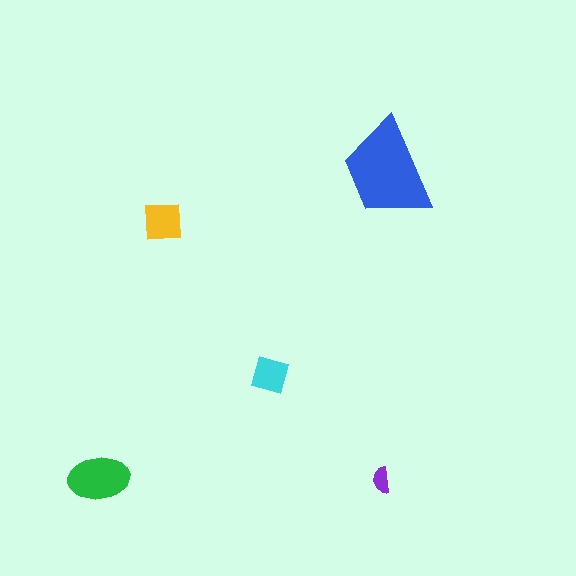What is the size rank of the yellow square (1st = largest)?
3rd.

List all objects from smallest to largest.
The purple semicircle, the cyan diamond, the yellow square, the green ellipse, the blue trapezoid.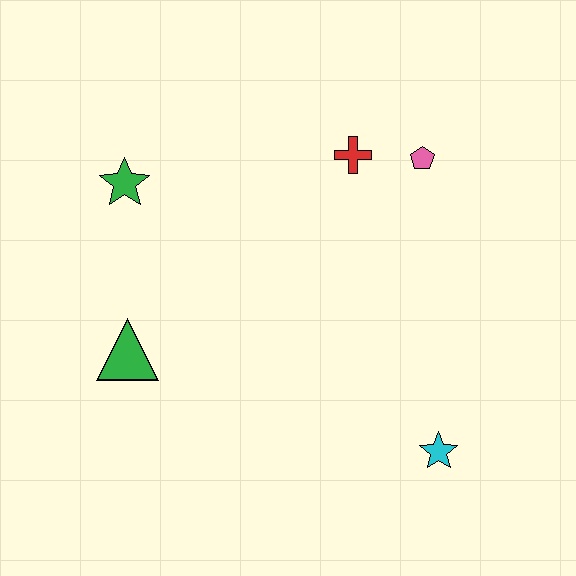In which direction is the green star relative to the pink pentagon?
The green star is to the left of the pink pentagon.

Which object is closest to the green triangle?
The green star is closest to the green triangle.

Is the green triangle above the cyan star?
Yes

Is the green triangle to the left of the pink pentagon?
Yes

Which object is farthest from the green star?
The cyan star is farthest from the green star.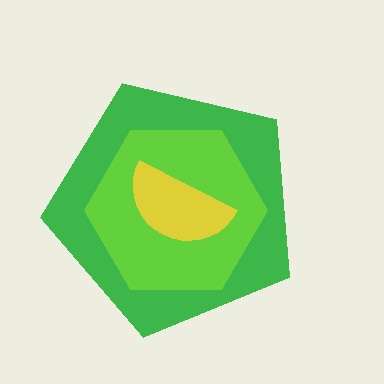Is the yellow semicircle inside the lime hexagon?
Yes.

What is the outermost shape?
The green pentagon.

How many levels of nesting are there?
3.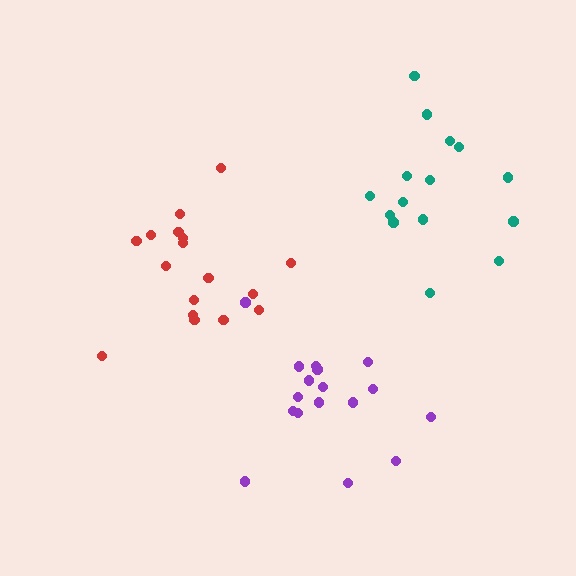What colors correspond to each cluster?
The clusters are colored: teal, red, purple.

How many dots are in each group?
Group 1: 15 dots, Group 2: 17 dots, Group 3: 17 dots (49 total).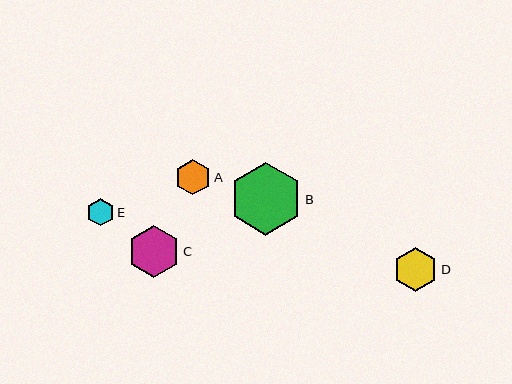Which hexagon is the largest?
Hexagon B is the largest with a size of approximately 73 pixels.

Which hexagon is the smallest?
Hexagon E is the smallest with a size of approximately 27 pixels.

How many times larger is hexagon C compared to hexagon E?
Hexagon C is approximately 1.9 times the size of hexagon E.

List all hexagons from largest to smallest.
From largest to smallest: B, C, D, A, E.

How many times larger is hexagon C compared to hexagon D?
Hexagon C is approximately 1.2 times the size of hexagon D.